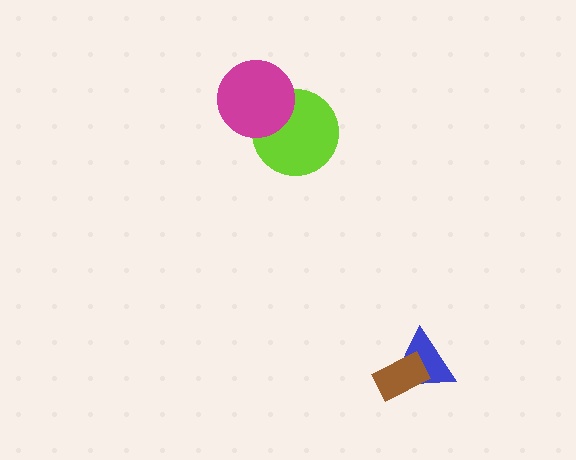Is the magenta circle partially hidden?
No, no other shape covers it.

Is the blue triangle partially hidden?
Yes, it is partially covered by another shape.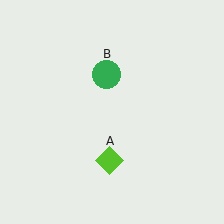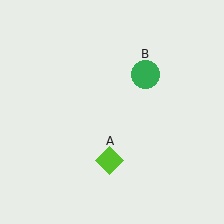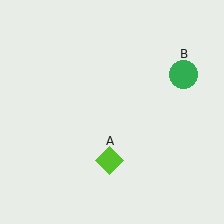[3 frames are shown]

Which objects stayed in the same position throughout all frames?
Lime diamond (object A) remained stationary.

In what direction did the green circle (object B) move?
The green circle (object B) moved right.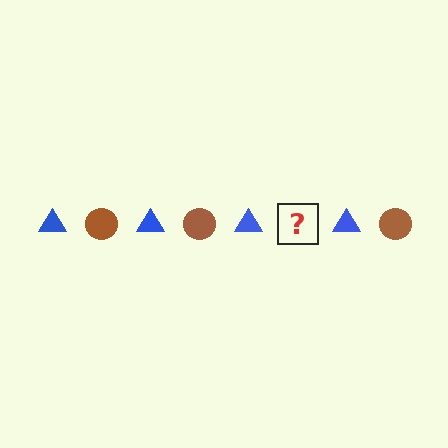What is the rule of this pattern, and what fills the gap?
The rule is that the pattern alternates between blue triangle and brown circle. The gap should be filled with a brown circle.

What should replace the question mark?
The question mark should be replaced with a brown circle.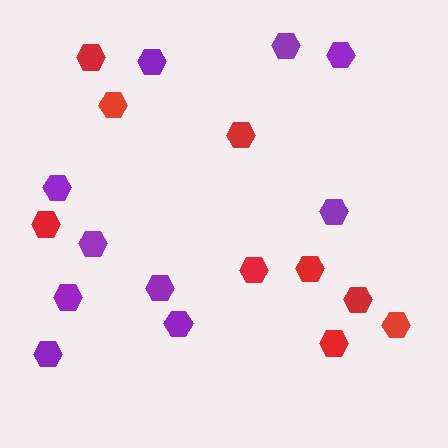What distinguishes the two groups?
There are 2 groups: one group of purple hexagons (10) and one group of red hexagons (9).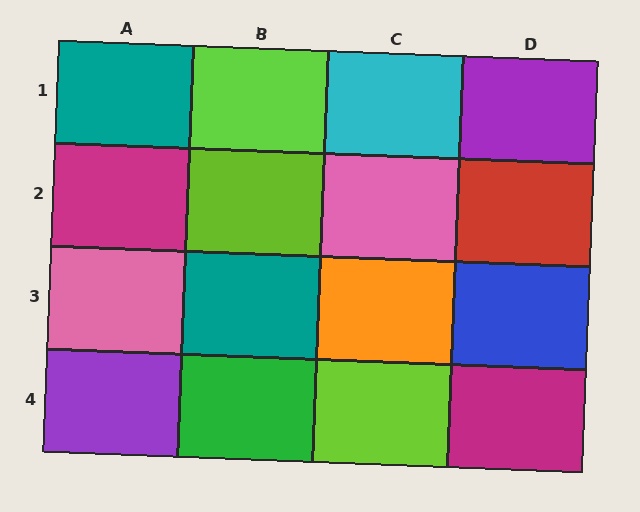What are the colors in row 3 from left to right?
Pink, teal, orange, blue.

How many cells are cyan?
1 cell is cyan.